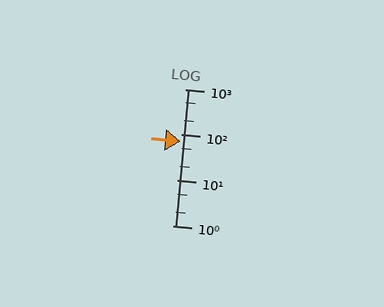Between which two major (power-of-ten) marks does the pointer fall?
The pointer is between 10 and 100.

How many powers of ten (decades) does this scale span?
The scale spans 3 decades, from 1 to 1000.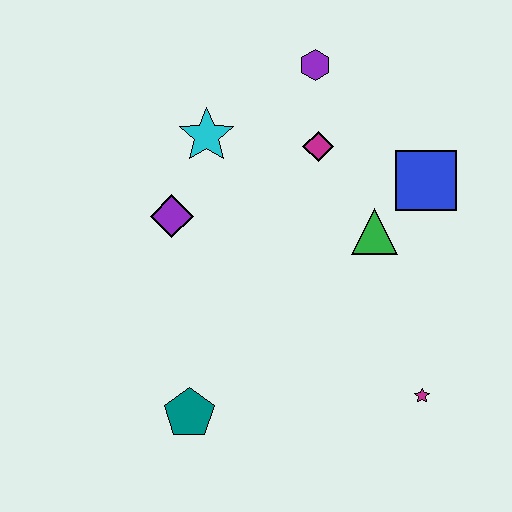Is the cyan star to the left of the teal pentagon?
No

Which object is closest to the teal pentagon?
The purple diamond is closest to the teal pentagon.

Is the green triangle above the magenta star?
Yes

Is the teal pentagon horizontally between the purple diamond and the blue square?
Yes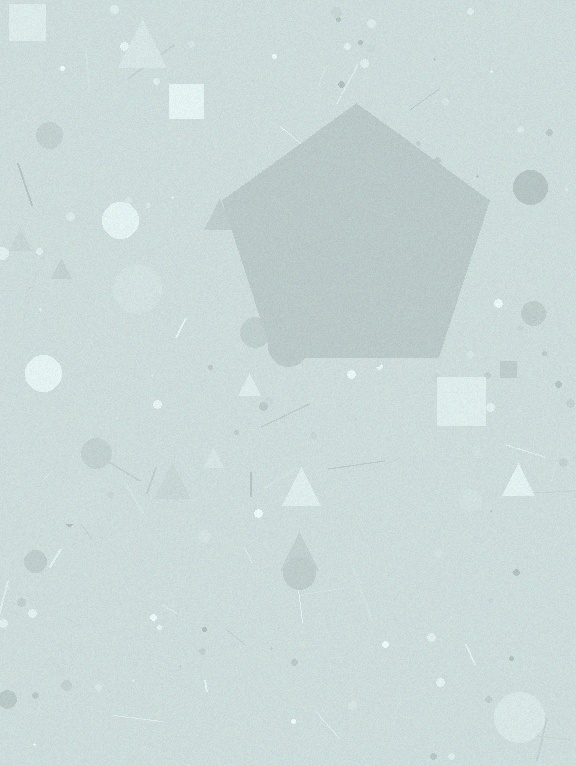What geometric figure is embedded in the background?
A pentagon is embedded in the background.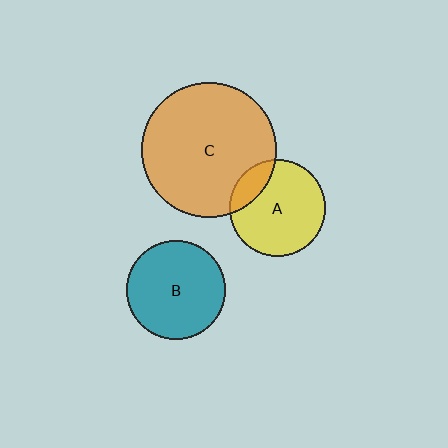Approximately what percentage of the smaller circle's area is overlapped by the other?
Approximately 15%.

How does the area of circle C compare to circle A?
Approximately 2.0 times.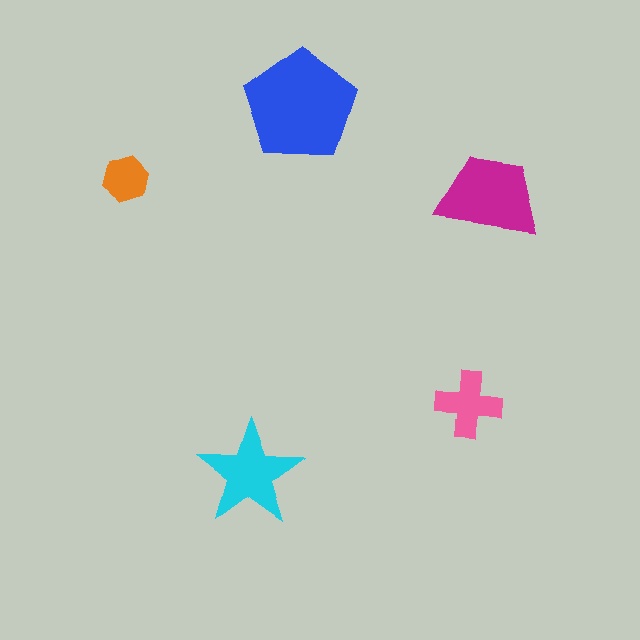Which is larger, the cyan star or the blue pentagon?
The blue pentagon.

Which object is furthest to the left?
The orange hexagon is leftmost.